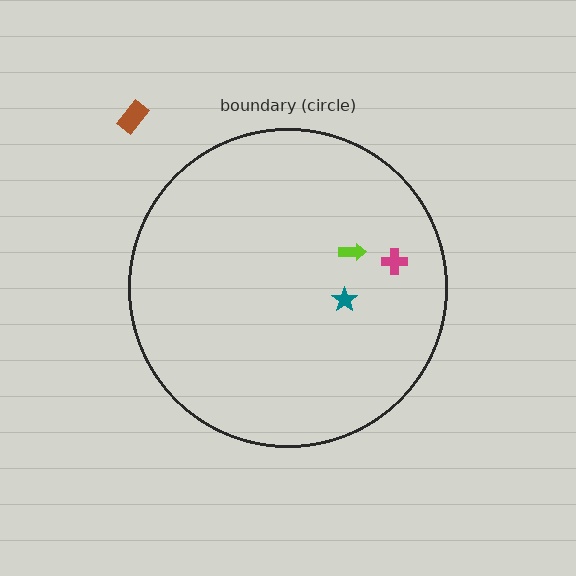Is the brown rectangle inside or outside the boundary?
Outside.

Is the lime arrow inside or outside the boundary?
Inside.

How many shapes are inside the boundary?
3 inside, 1 outside.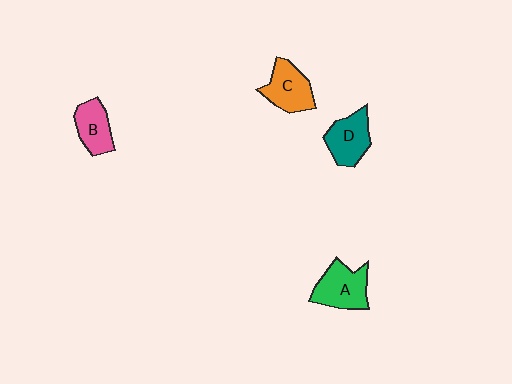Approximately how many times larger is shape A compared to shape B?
Approximately 1.3 times.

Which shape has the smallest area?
Shape B (pink).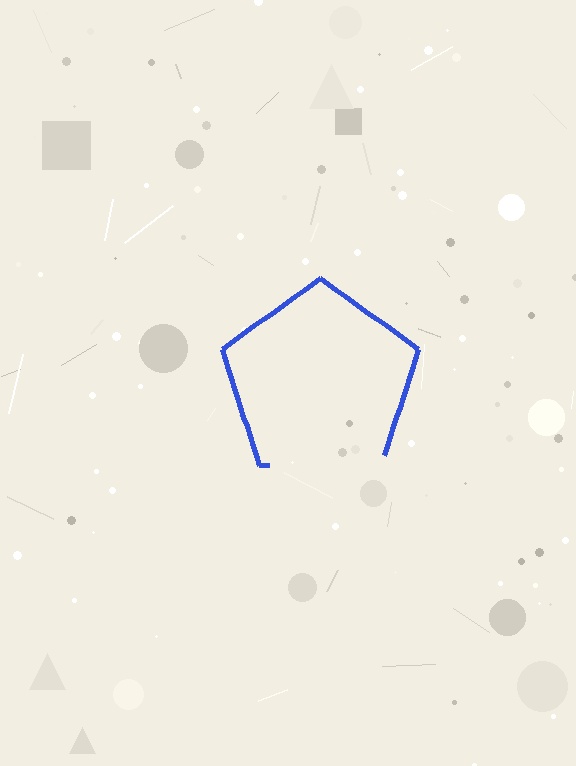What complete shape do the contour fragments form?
The contour fragments form a pentagon.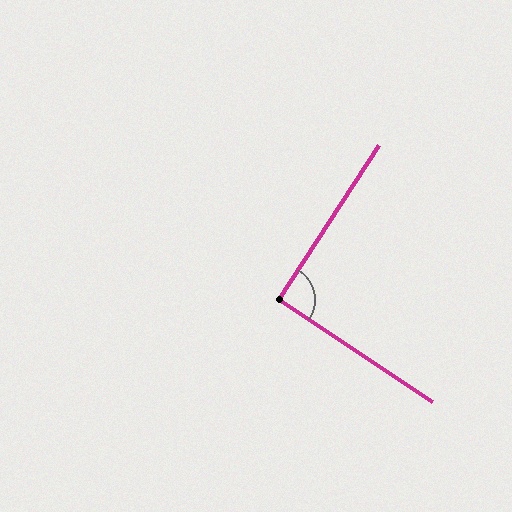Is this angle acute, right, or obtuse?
It is approximately a right angle.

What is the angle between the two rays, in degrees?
Approximately 91 degrees.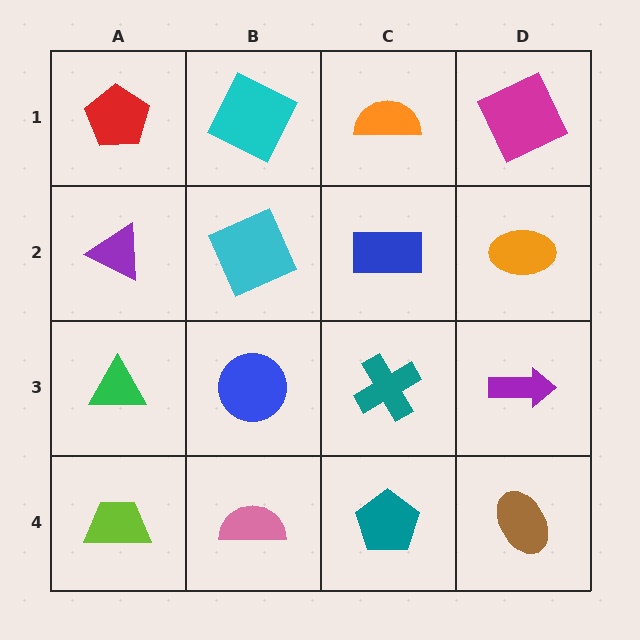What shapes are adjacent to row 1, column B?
A cyan square (row 2, column B), a red pentagon (row 1, column A), an orange semicircle (row 1, column C).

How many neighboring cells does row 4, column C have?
3.